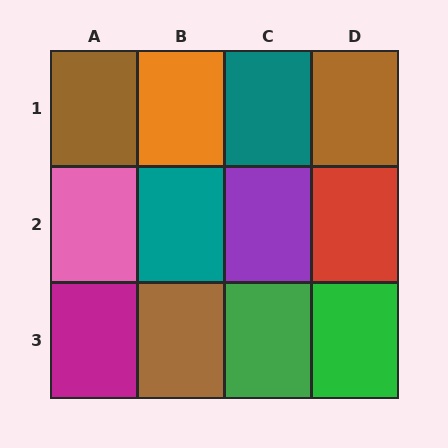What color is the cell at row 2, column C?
Purple.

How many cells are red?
1 cell is red.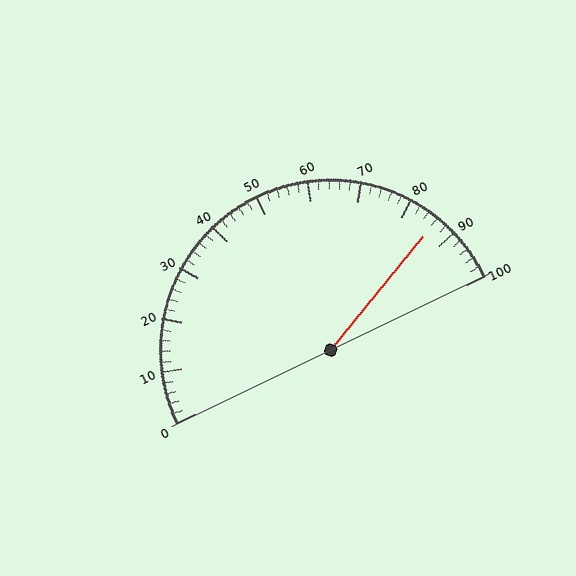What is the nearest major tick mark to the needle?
The nearest major tick mark is 90.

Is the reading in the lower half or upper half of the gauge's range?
The reading is in the upper half of the range (0 to 100).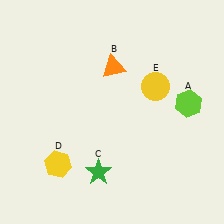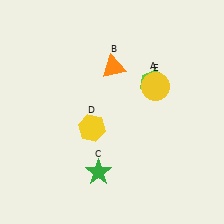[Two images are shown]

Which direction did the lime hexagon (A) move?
The lime hexagon (A) moved left.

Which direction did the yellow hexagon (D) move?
The yellow hexagon (D) moved up.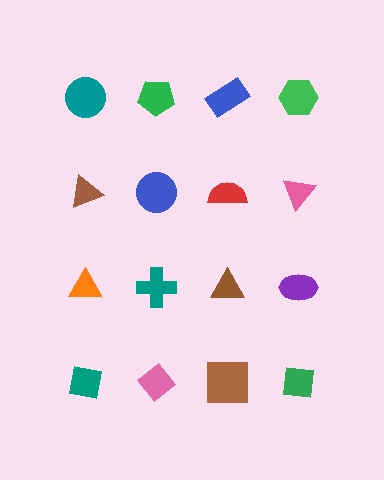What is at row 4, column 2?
A pink diamond.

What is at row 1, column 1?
A teal circle.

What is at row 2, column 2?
A blue circle.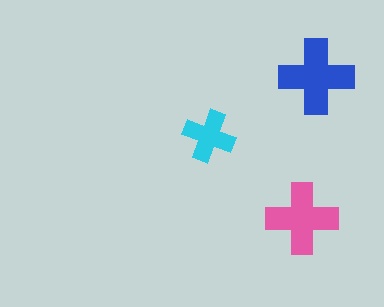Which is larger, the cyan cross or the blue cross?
The blue one.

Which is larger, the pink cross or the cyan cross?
The pink one.